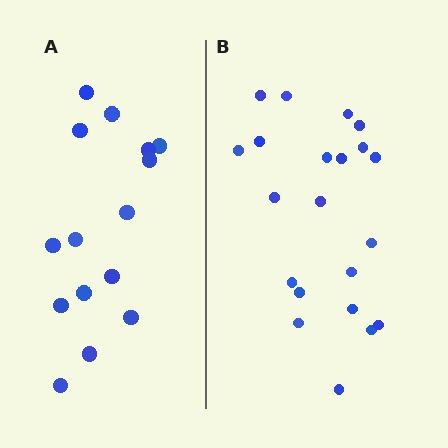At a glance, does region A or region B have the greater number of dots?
Region B (the right region) has more dots.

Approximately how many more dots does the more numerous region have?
Region B has about 6 more dots than region A.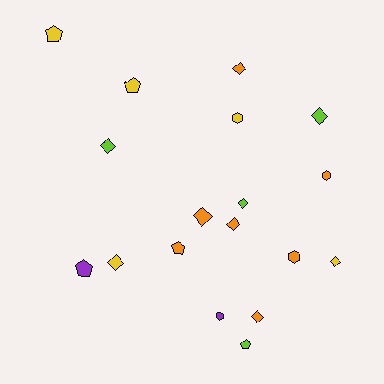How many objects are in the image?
There are 18 objects.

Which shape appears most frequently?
Diamond, with 9 objects.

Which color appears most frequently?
Orange, with 7 objects.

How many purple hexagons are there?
There is 1 purple hexagon.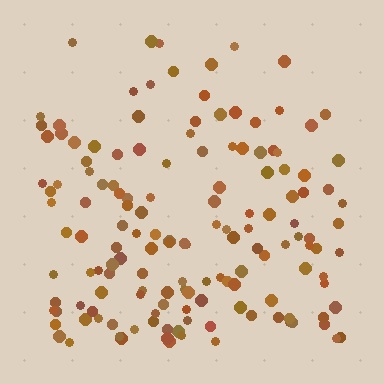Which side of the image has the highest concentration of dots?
The bottom.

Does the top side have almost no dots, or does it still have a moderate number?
Still a moderate number, just noticeably fewer than the bottom.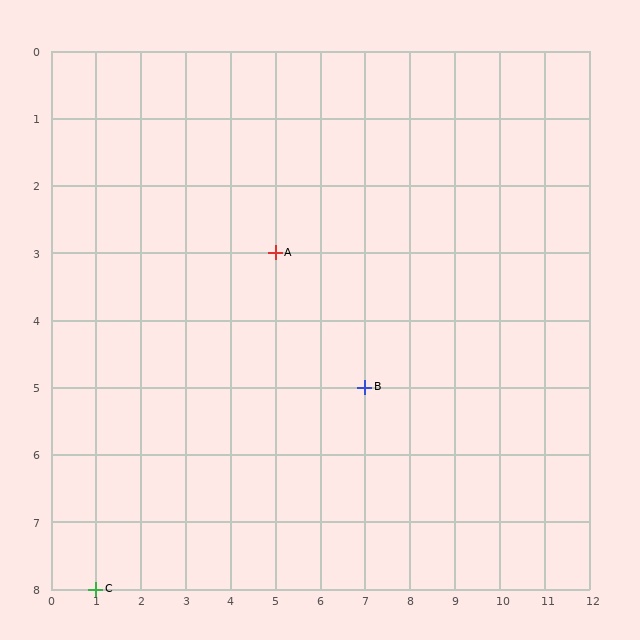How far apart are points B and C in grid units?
Points B and C are 6 columns and 3 rows apart (about 6.7 grid units diagonally).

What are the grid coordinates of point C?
Point C is at grid coordinates (1, 8).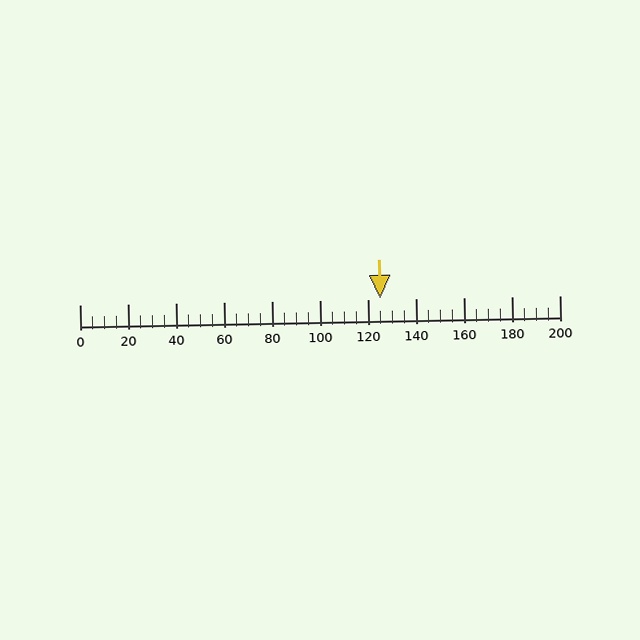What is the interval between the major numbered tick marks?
The major tick marks are spaced 20 units apart.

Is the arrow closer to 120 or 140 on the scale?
The arrow is closer to 120.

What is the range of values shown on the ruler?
The ruler shows values from 0 to 200.